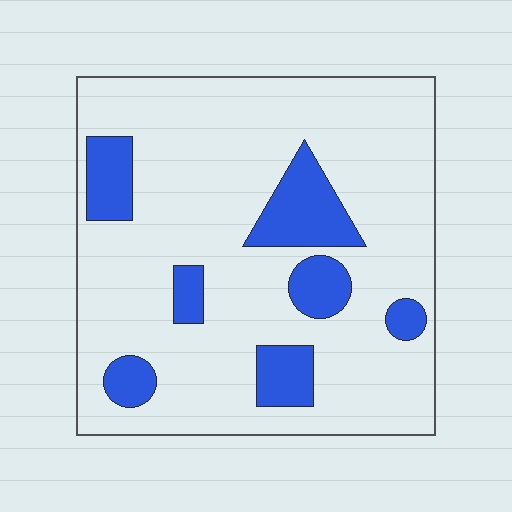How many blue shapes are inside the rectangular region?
7.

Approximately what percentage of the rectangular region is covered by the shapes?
Approximately 20%.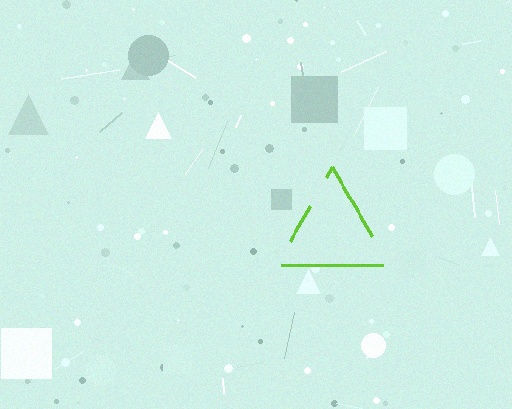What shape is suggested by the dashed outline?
The dashed outline suggests a triangle.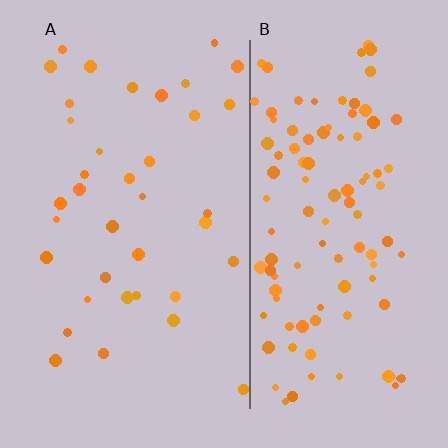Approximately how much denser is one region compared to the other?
Approximately 2.8× — region B over region A.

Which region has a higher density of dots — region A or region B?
B (the right).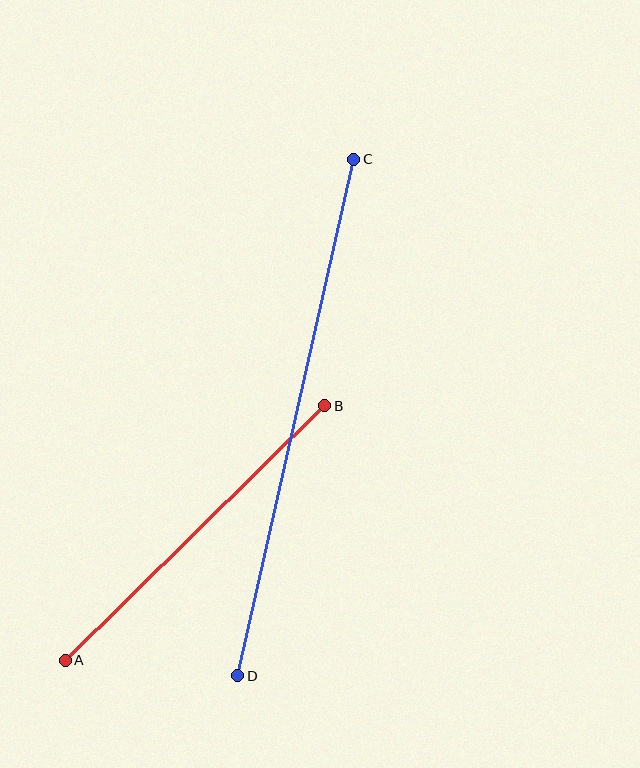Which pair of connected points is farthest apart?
Points C and D are farthest apart.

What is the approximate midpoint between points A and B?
The midpoint is at approximately (195, 533) pixels.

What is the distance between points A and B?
The distance is approximately 364 pixels.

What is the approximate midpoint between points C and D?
The midpoint is at approximately (296, 418) pixels.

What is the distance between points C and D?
The distance is approximately 529 pixels.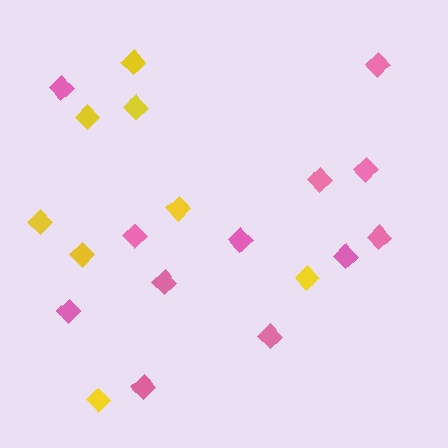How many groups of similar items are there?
There are 2 groups: one group of pink diamonds (12) and one group of yellow diamonds (8).